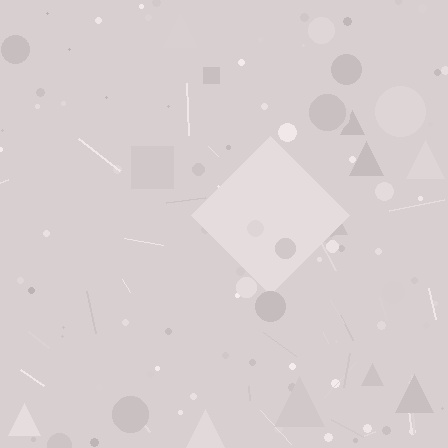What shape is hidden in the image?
A diamond is hidden in the image.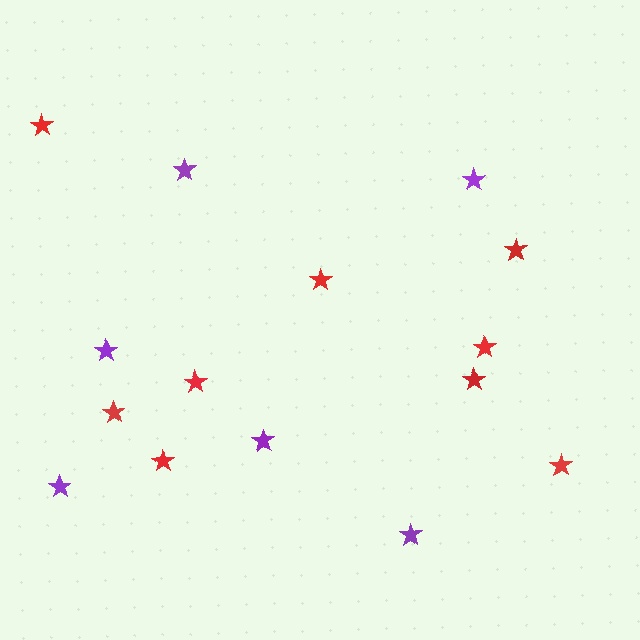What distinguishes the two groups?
There are 2 groups: one group of red stars (9) and one group of purple stars (6).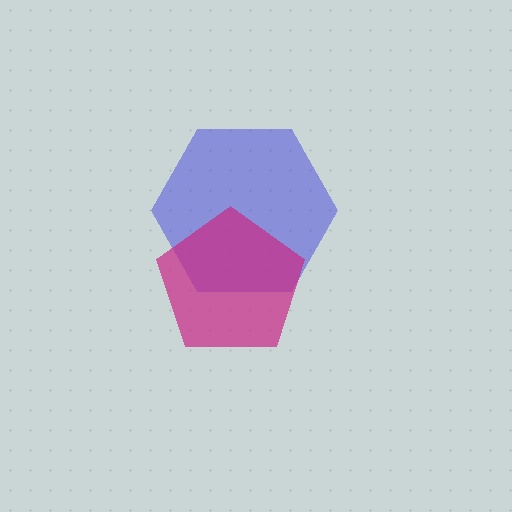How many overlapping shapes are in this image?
There are 2 overlapping shapes in the image.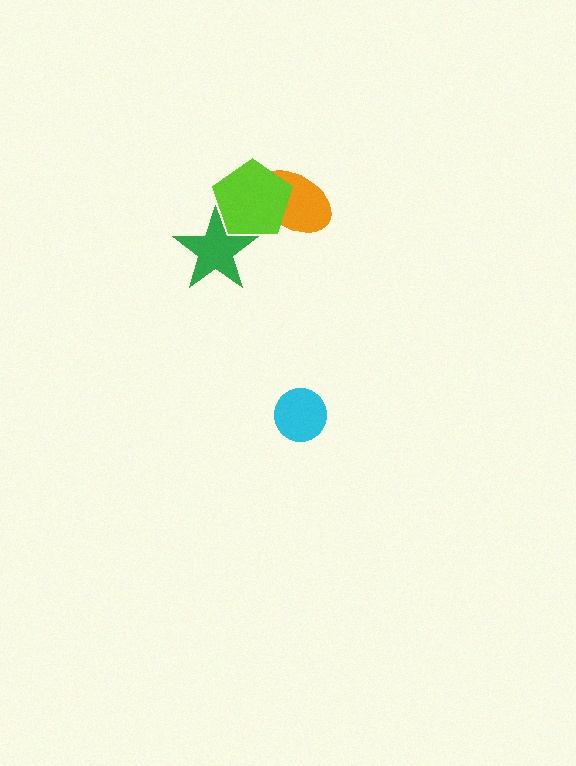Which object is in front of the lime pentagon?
The green star is in front of the lime pentagon.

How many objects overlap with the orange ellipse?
1 object overlaps with the orange ellipse.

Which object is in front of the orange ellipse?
The lime pentagon is in front of the orange ellipse.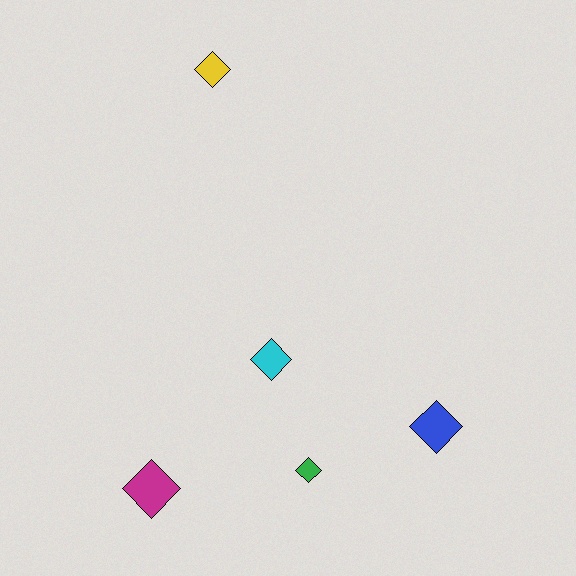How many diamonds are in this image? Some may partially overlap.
There are 5 diamonds.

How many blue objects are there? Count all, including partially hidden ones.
There is 1 blue object.